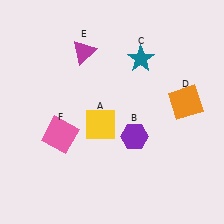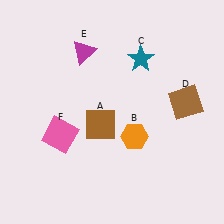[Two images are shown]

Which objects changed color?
A changed from yellow to brown. B changed from purple to orange. D changed from orange to brown.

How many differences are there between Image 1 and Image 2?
There are 3 differences between the two images.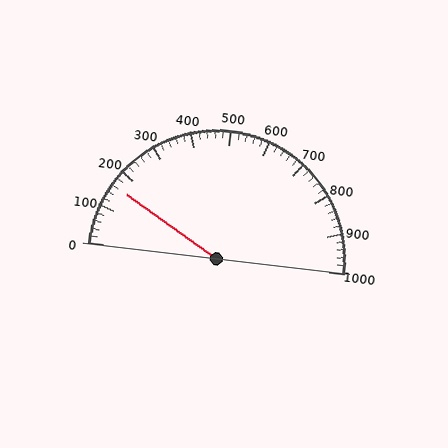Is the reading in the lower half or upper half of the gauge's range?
The reading is in the lower half of the range (0 to 1000).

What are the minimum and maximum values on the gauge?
The gauge ranges from 0 to 1000.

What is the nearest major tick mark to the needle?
The nearest major tick mark is 200.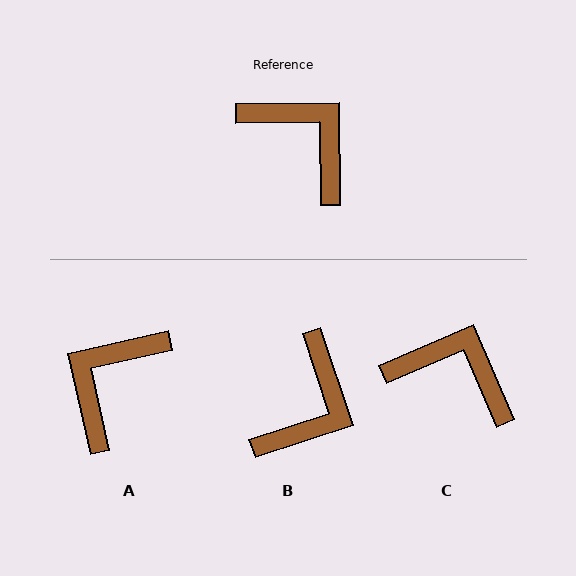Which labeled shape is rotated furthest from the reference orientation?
A, about 102 degrees away.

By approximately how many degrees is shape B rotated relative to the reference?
Approximately 73 degrees clockwise.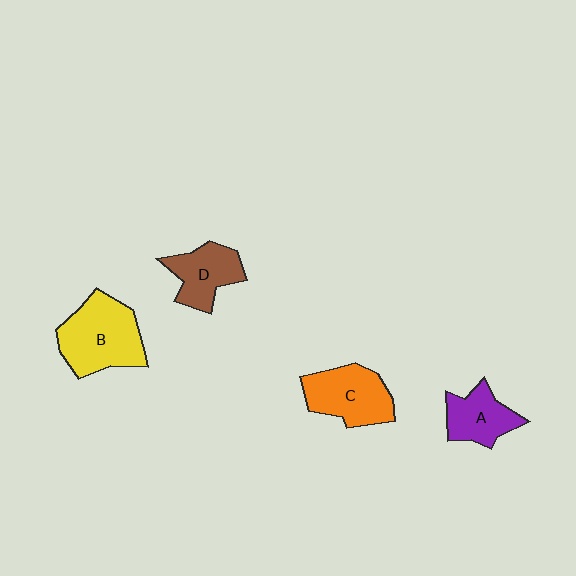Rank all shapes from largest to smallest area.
From largest to smallest: B (yellow), C (orange), D (brown), A (purple).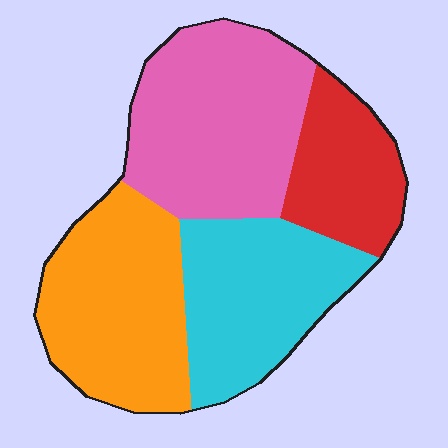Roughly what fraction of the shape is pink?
Pink covers around 30% of the shape.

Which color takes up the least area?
Red, at roughly 15%.